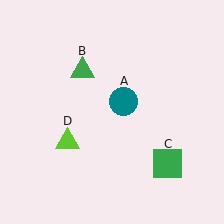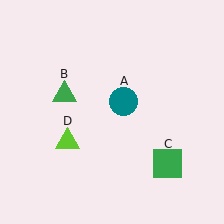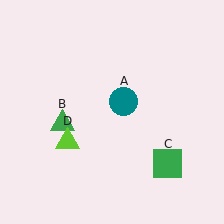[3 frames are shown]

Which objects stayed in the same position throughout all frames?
Teal circle (object A) and green square (object C) and lime triangle (object D) remained stationary.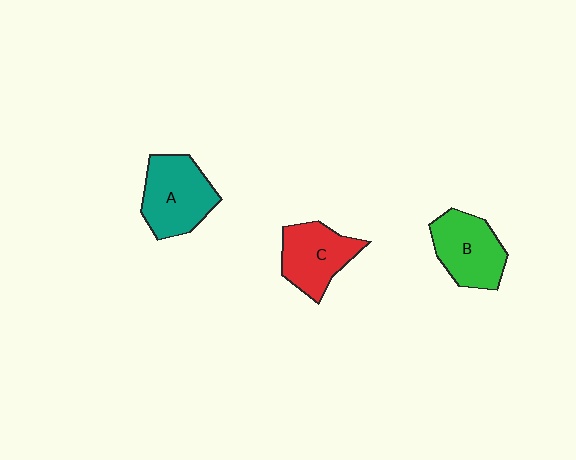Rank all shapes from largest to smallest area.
From largest to smallest: A (teal), B (green), C (red).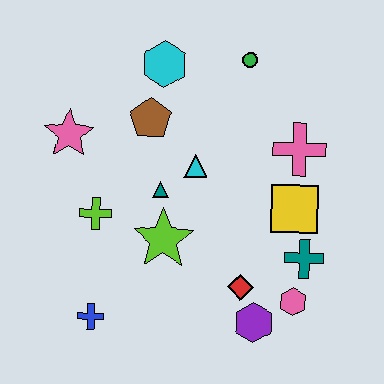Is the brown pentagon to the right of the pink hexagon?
No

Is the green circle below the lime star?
No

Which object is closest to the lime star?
The teal triangle is closest to the lime star.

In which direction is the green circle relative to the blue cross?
The green circle is above the blue cross.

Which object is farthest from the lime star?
The green circle is farthest from the lime star.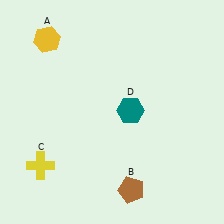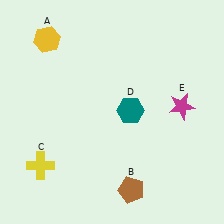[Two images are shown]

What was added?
A magenta star (E) was added in Image 2.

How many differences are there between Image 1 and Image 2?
There is 1 difference between the two images.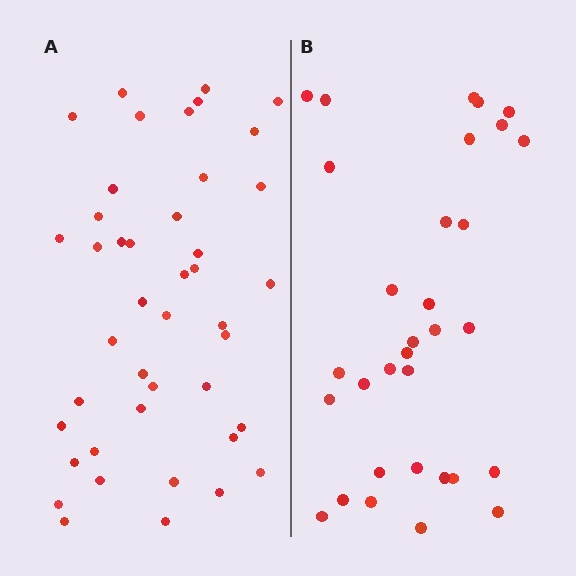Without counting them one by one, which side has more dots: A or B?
Region A (the left region) has more dots.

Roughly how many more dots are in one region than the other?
Region A has roughly 12 or so more dots than region B.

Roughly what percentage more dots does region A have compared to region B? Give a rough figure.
About 35% more.